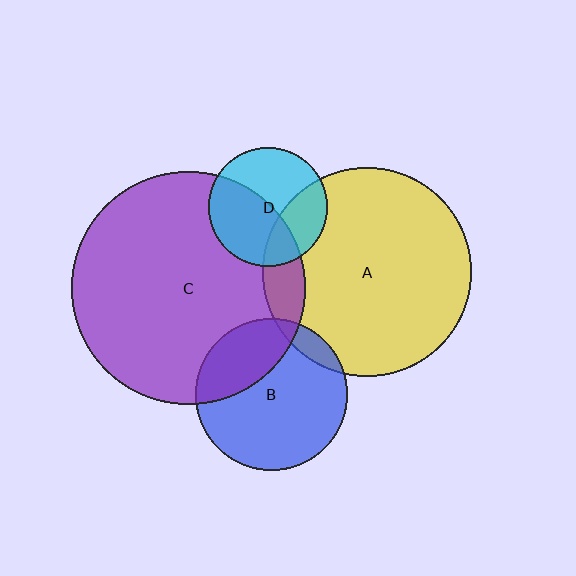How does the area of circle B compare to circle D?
Approximately 1.6 times.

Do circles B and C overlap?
Yes.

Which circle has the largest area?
Circle C (purple).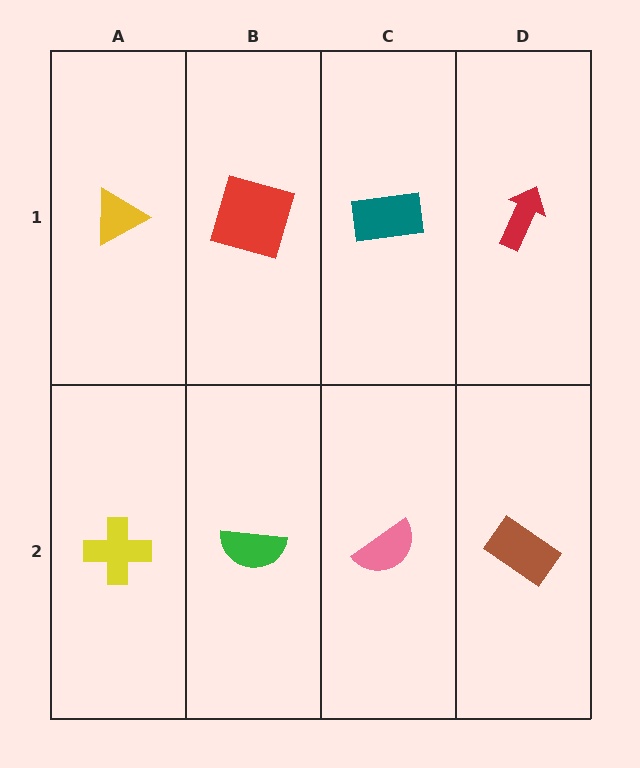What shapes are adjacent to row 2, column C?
A teal rectangle (row 1, column C), a green semicircle (row 2, column B), a brown rectangle (row 2, column D).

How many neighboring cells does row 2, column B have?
3.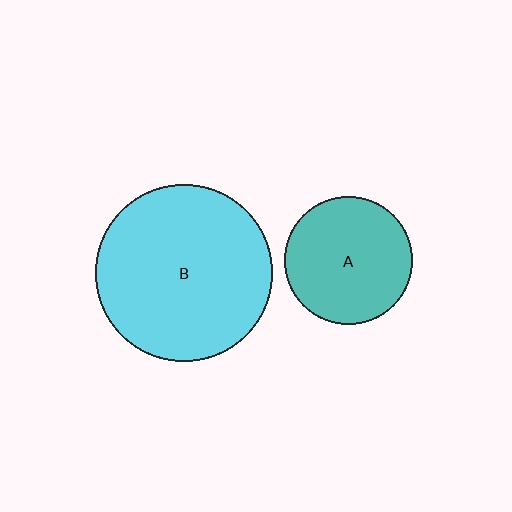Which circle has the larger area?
Circle B (cyan).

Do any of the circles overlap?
No, none of the circles overlap.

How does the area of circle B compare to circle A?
Approximately 1.9 times.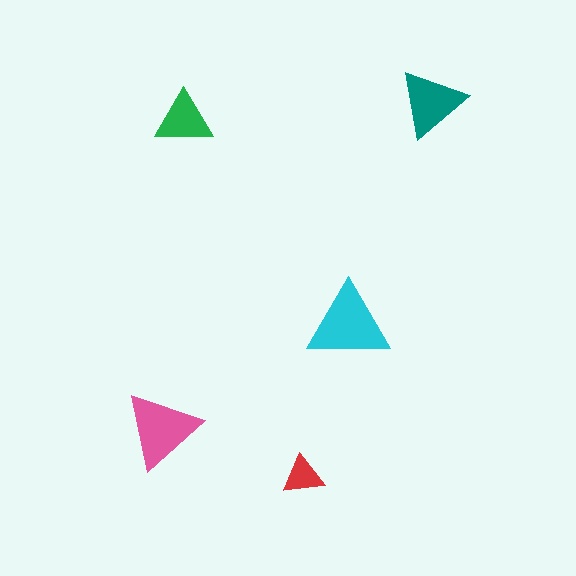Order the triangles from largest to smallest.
the cyan one, the pink one, the teal one, the green one, the red one.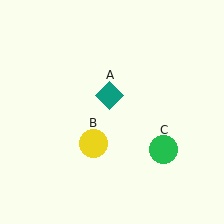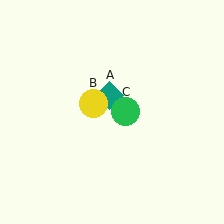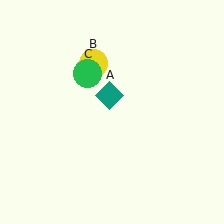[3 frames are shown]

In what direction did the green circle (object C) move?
The green circle (object C) moved up and to the left.